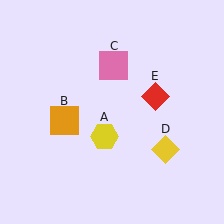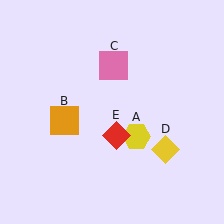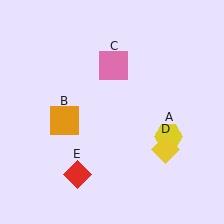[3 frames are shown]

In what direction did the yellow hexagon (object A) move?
The yellow hexagon (object A) moved right.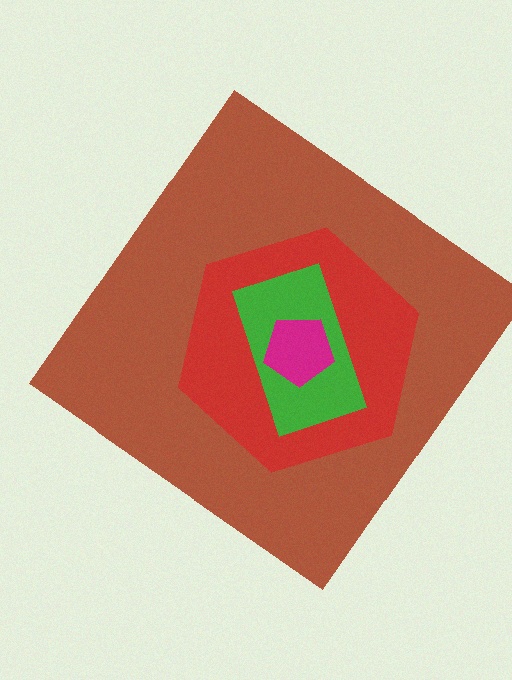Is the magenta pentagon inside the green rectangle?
Yes.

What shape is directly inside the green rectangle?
The magenta pentagon.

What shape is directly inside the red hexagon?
The green rectangle.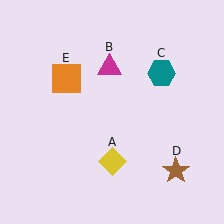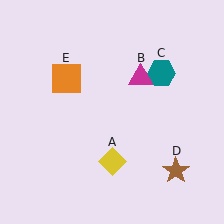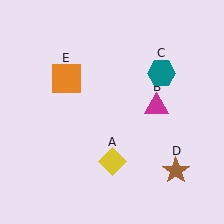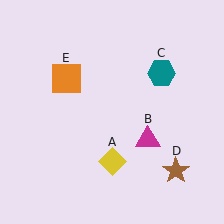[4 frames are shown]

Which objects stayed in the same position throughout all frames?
Yellow diamond (object A) and teal hexagon (object C) and brown star (object D) and orange square (object E) remained stationary.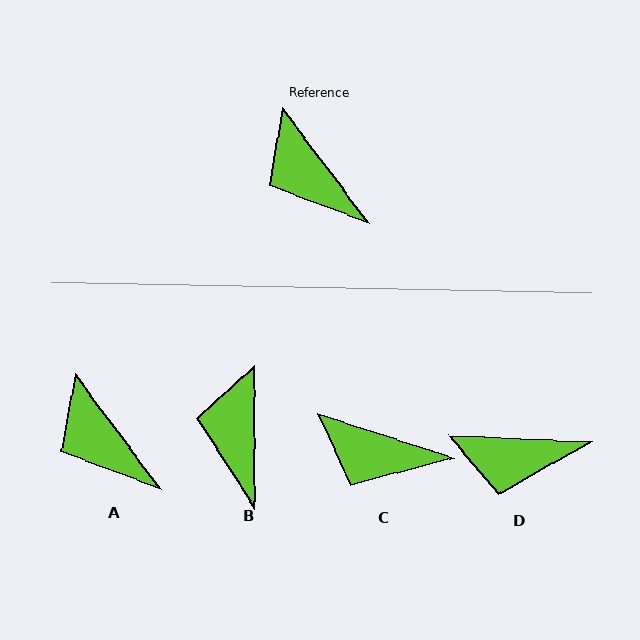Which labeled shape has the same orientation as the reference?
A.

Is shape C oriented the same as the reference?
No, it is off by about 35 degrees.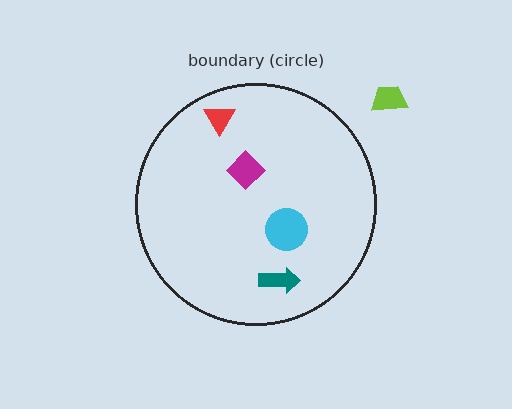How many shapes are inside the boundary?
4 inside, 1 outside.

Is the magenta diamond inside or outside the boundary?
Inside.